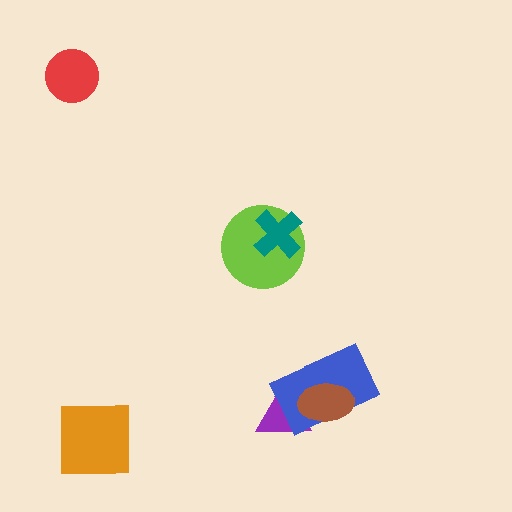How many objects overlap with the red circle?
0 objects overlap with the red circle.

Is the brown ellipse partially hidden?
No, no other shape covers it.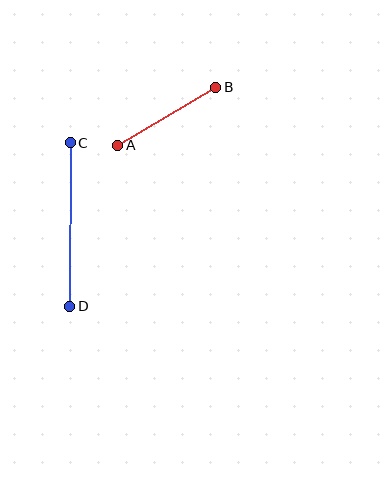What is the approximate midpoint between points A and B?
The midpoint is at approximately (167, 116) pixels.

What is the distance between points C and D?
The distance is approximately 163 pixels.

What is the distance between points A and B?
The distance is approximately 114 pixels.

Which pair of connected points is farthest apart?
Points C and D are farthest apart.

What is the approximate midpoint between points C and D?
The midpoint is at approximately (70, 225) pixels.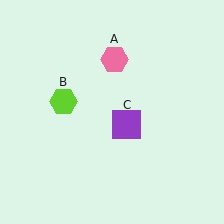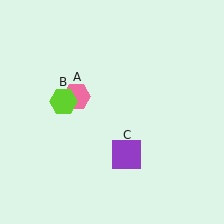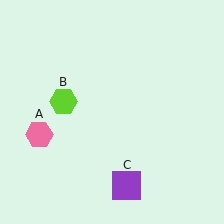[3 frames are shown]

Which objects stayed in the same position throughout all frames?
Lime hexagon (object B) remained stationary.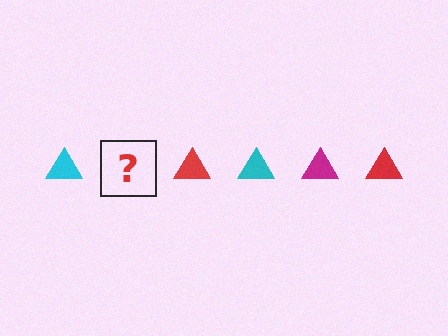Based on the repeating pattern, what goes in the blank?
The blank should be a magenta triangle.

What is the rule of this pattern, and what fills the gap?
The rule is that the pattern cycles through cyan, magenta, red triangles. The gap should be filled with a magenta triangle.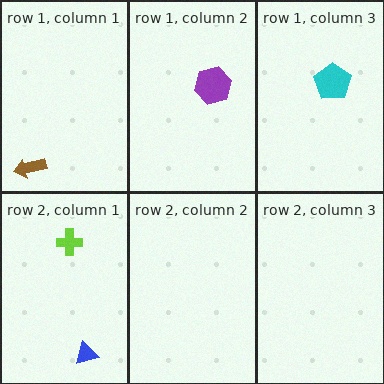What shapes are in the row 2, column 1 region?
The lime cross, the blue triangle.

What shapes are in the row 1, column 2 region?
The purple hexagon.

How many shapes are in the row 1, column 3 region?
1.